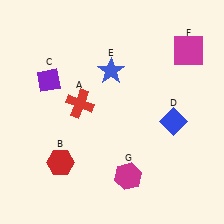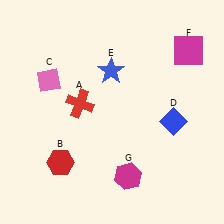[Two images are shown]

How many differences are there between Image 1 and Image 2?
There is 1 difference between the two images.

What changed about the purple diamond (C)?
In Image 1, C is purple. In Image 2, it changed to pink.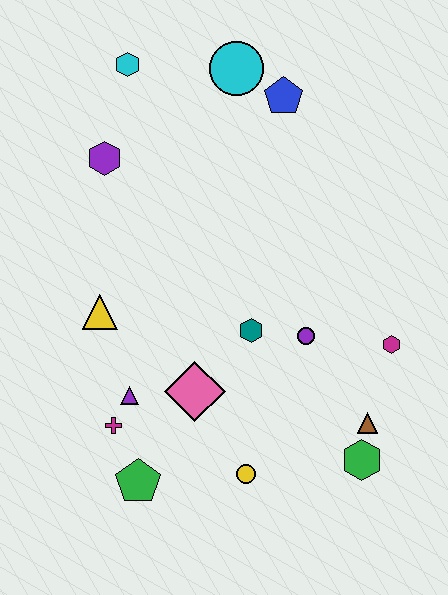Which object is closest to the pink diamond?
The purple triangle is closest to the pink diamond.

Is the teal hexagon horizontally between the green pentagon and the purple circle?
Yes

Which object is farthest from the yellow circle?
The cyan hexagon is farthest from the yellow circle.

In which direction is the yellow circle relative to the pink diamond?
The yellow circle is below the pink diamond.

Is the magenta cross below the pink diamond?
Yes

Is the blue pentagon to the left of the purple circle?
Yes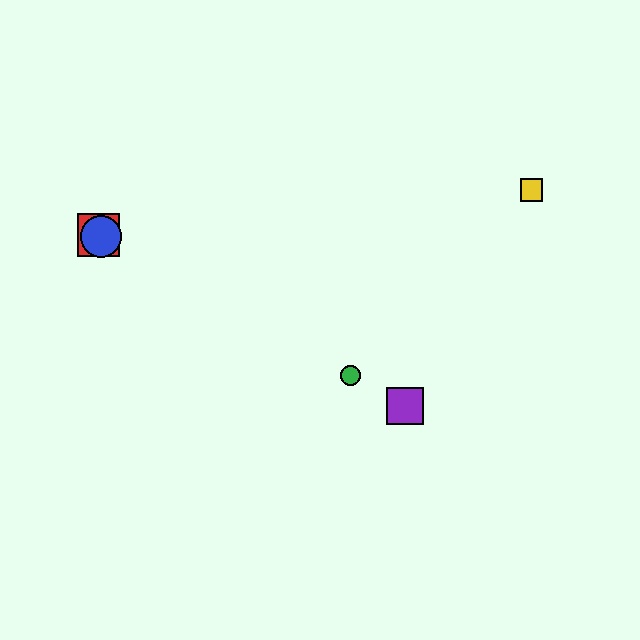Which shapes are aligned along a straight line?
The red square, the blue circle, the green circle, the purple square are aligned along a straight line.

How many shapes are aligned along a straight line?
4 shapes (the red square, the blue circle, the green circle, the purple square) are aligned along a straight line.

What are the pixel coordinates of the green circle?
The green circle is at (351, 376).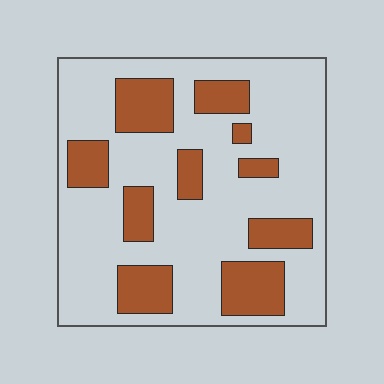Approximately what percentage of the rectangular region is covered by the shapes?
Approximately 25%.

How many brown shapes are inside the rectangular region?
10.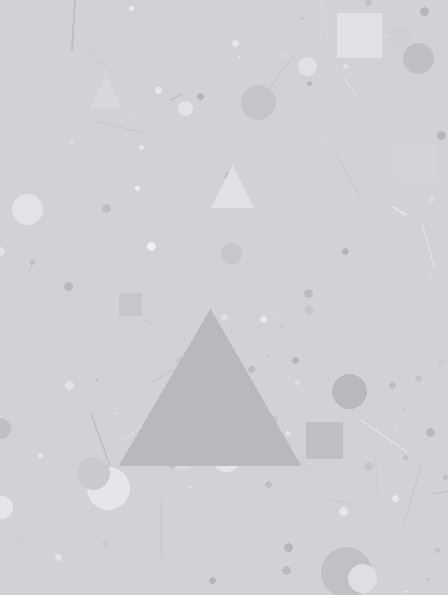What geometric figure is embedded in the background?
A triangle is embedded in the background.